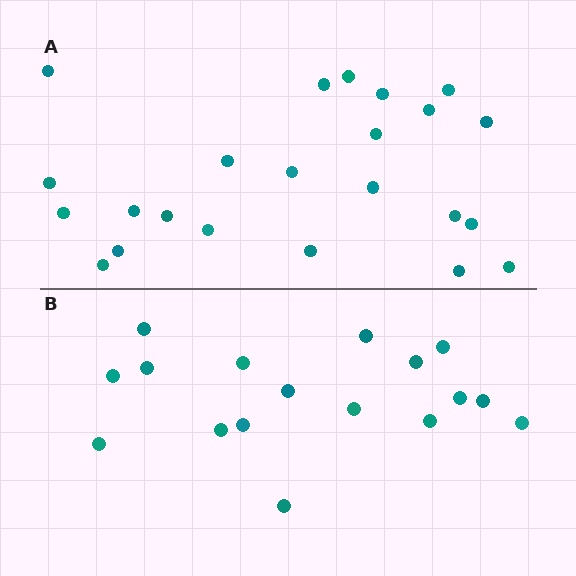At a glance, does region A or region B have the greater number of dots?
Region A (the top region) has more dots.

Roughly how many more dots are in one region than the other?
Region A has about 6 more dots than region B.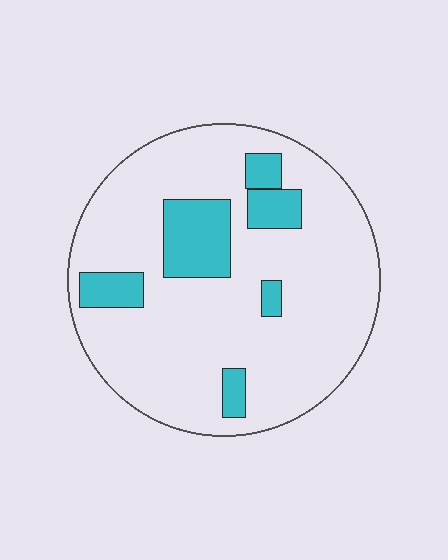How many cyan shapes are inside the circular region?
6.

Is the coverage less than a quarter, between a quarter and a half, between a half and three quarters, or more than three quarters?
Less than a quarter.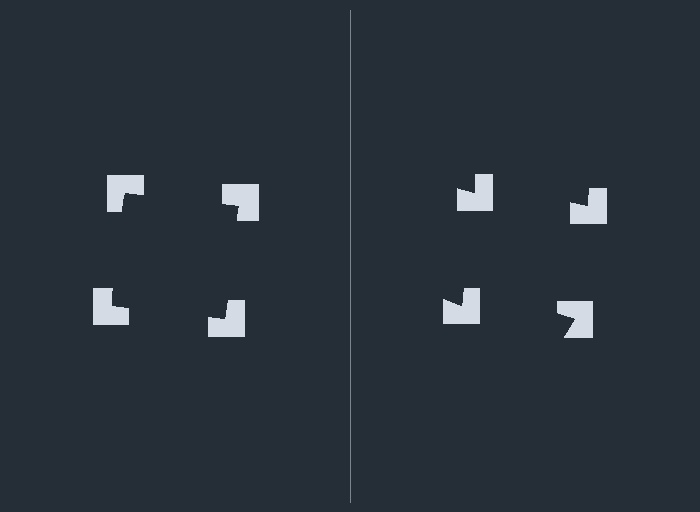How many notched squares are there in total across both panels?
8 — 4 on each side.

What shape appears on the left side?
An illusory square.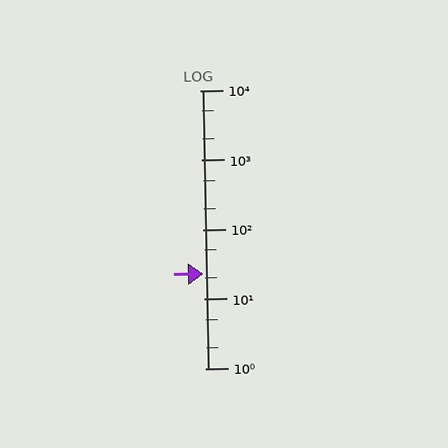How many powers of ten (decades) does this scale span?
The scale spans 4 decades, from 1 to 10000.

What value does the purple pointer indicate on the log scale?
The pointer indicates approximately 23.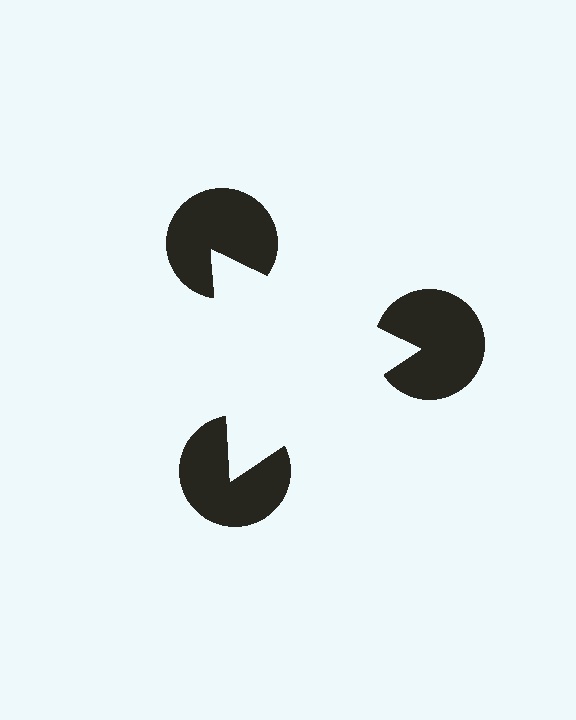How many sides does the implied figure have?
3 sides.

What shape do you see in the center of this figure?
An illusory triangle — its edges are inferred from the aligned wedge cuts in the pac-man discs, not physically drawn.